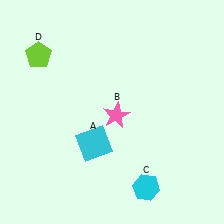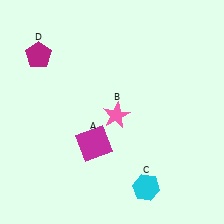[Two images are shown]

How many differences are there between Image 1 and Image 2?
There are 2 differences between the two images.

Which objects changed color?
A changed from cyan to magenta. D changed from lime to magenta.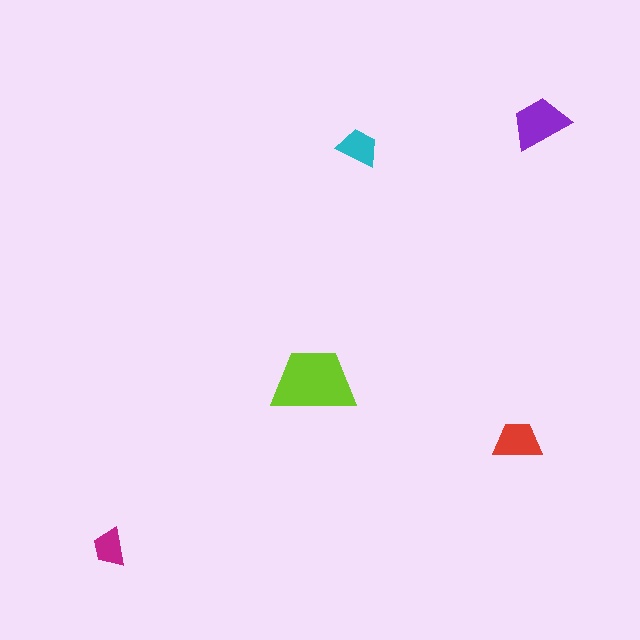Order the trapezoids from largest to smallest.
the lime one, the purple one, the red one, the cyan one, the magenta one.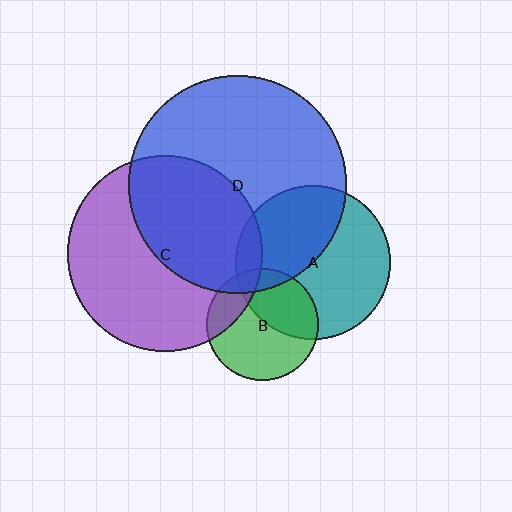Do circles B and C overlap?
Yes.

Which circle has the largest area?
Circle D (blue).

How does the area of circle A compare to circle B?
Approximately 1.9 times.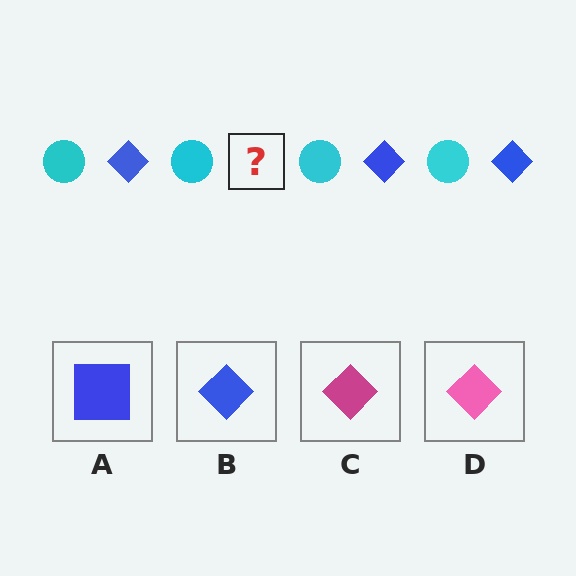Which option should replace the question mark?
Option B.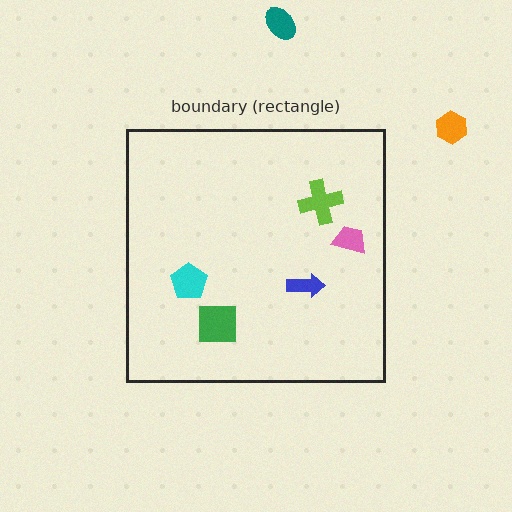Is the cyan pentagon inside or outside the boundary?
Inside.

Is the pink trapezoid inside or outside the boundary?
Inside.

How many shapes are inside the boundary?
5 inside, 2 outside.